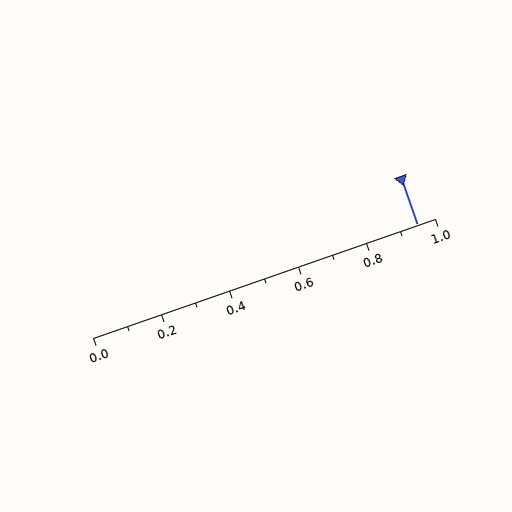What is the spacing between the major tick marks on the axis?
The major ticks are spaced 0.2 apart.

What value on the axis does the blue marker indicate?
The marker indicates approximately 0.95.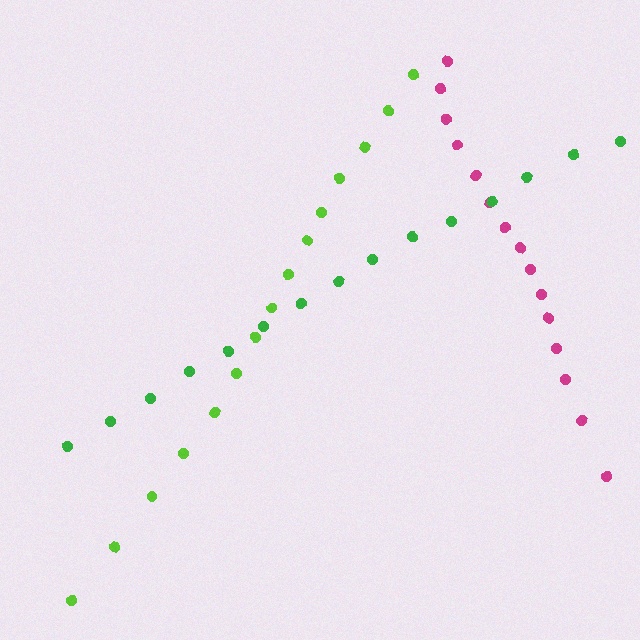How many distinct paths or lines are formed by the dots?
There are 3 distinct paths.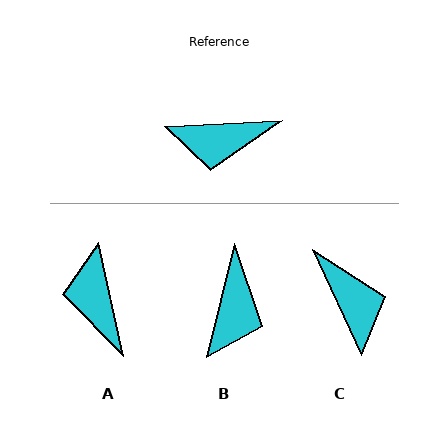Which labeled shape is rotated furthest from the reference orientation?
C, about 112 degrees away.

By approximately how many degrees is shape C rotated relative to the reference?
Approximately 112 degrees counter-clockwise.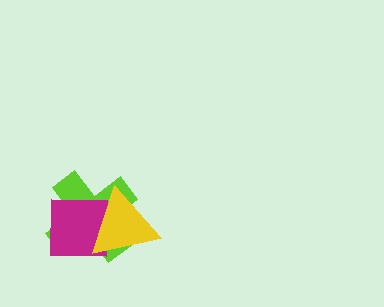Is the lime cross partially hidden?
Yes, it is partially covered by another shape.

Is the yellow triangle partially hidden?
No, no other shape covers it.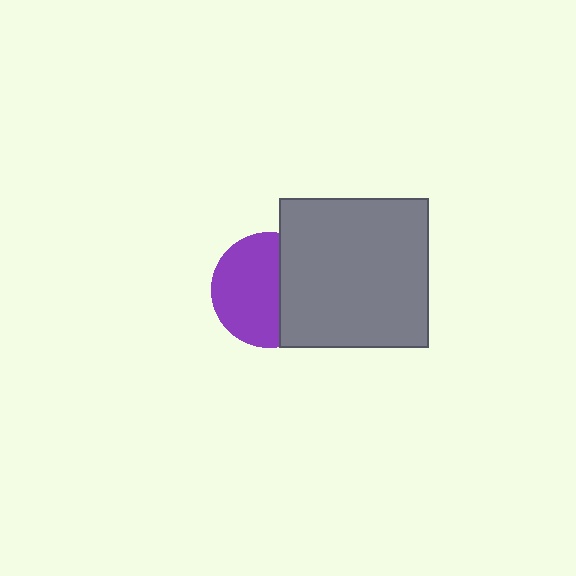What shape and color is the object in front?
The object in front is a gray square.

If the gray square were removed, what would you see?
You would see the complete purple circle.